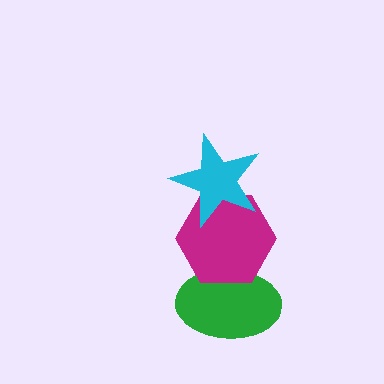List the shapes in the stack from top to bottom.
From top to bottom: the cyan star, the magenta hexagon, the green ellipse.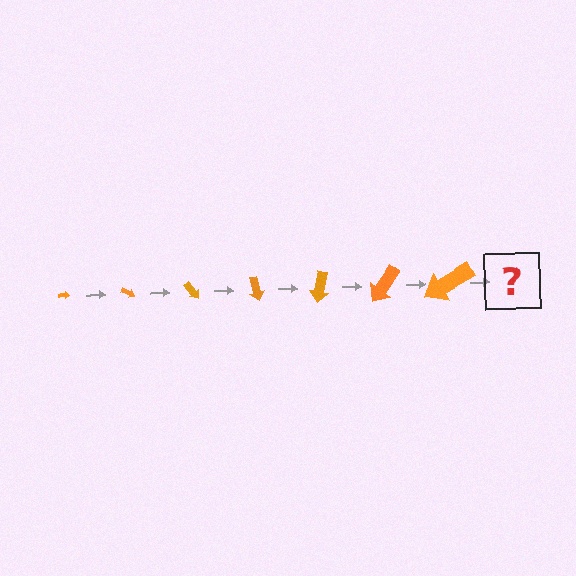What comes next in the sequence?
The next element should be an arrow, larger than the previous one and rotated 175 degrees from the start.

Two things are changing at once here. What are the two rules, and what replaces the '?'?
The two rules are that the arrow grows larger each step and it rotates 25 degrees each step. The '?' should be an arrow, larger than the previous one and rotated 175 degrees from the start.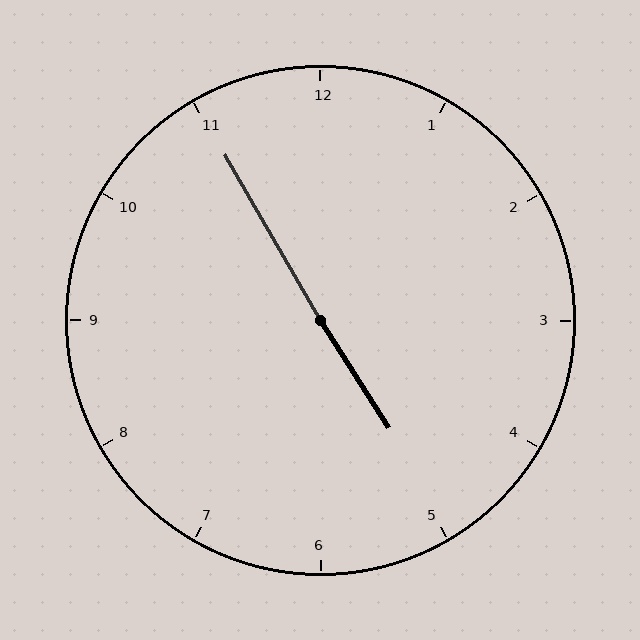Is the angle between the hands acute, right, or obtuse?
It is obtuse.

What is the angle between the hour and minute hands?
Approximately 178 degrees.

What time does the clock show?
4:55.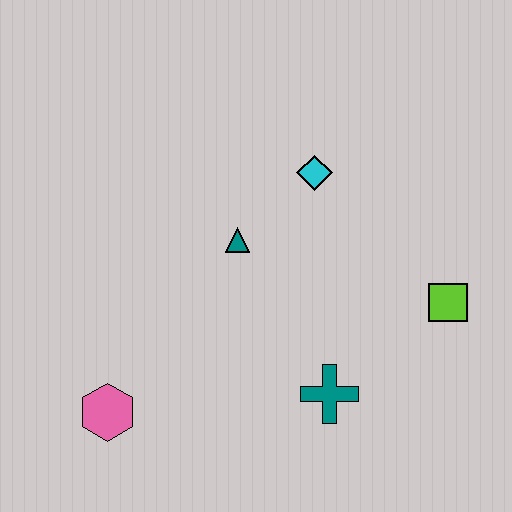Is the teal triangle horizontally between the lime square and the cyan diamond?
No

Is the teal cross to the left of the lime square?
Yes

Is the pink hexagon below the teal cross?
Yes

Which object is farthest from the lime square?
The pink hexagon is farthest from the lime square.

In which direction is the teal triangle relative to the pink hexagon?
The teal triangle is above the pink hexagon.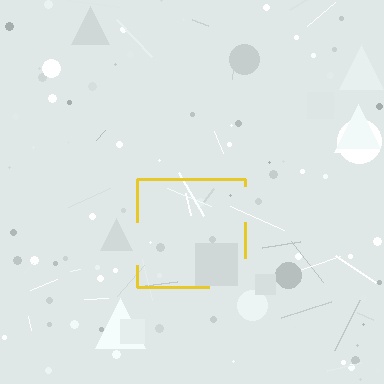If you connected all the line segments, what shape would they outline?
They would outline a square.